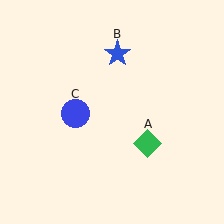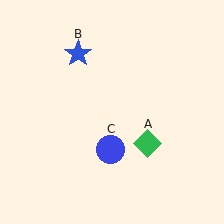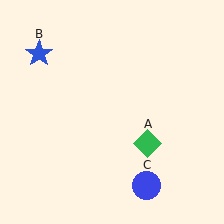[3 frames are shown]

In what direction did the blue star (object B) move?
The blue star (object B) moved left.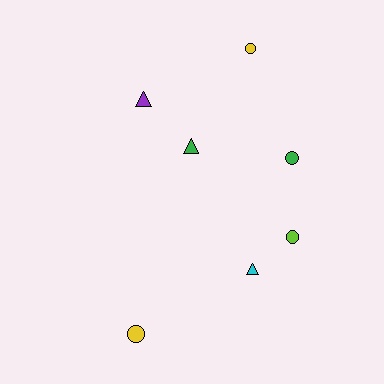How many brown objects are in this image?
There are no brown objects.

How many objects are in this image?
There are 7 objects.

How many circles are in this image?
There are 4 circles.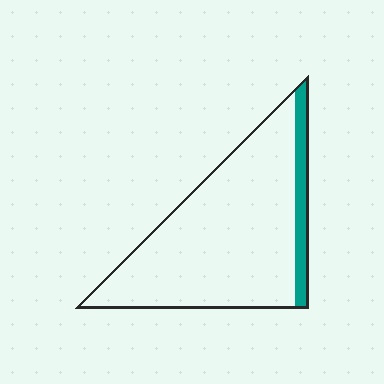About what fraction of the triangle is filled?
About one eighth (1/8).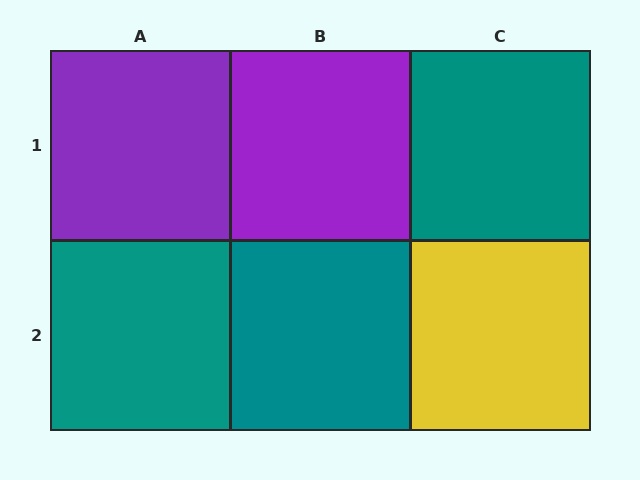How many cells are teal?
3 cells are teal.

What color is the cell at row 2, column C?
Yellow.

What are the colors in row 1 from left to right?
Purple, purple, teal.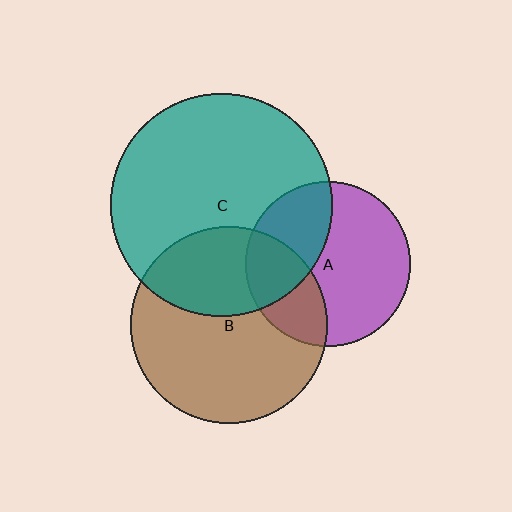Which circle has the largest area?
Circle C (teal).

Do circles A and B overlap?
Yes.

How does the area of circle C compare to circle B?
Approximately 1.3 times.